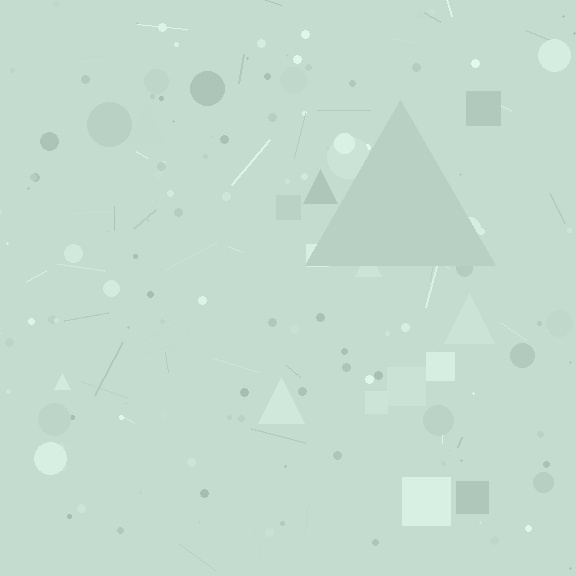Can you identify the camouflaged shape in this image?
The camouflaged shape is a triangle.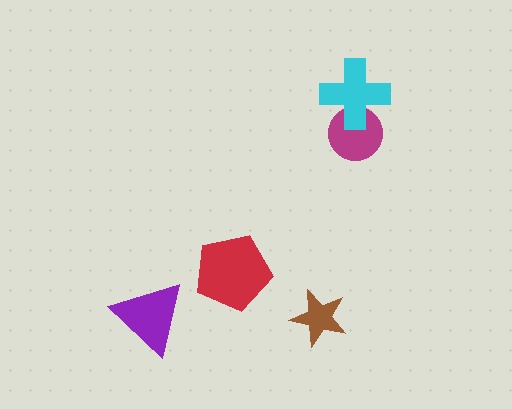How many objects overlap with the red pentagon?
0 objects overlap with the red pentagon.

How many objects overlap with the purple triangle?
0 objects overlap with the purple triangle.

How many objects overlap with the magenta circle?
1 object overlaps with the magenta circle.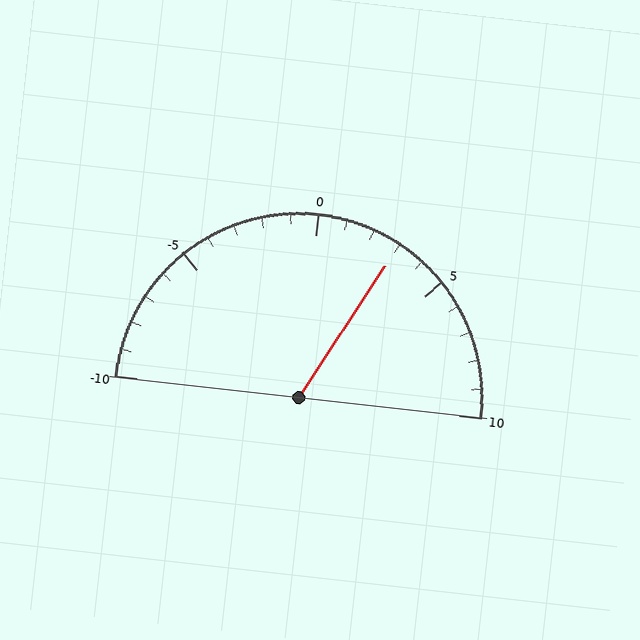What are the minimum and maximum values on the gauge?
The gauge ranges from -10 to 10.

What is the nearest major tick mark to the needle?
The nearest major tick mark is 5.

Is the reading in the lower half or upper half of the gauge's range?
The reading is in the upper half of the range (-10 to 10).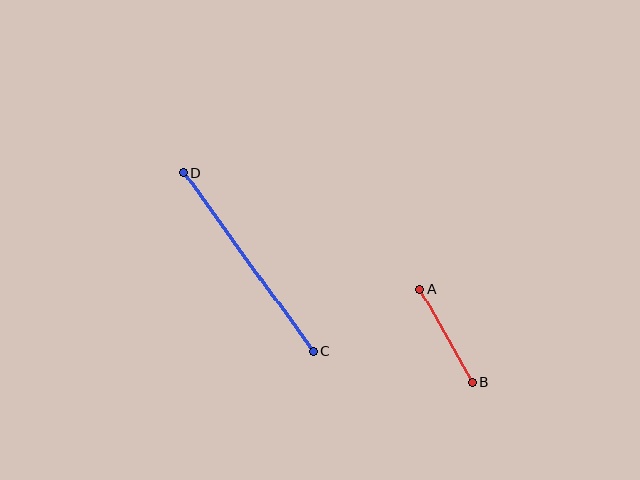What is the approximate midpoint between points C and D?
The midpoint is at approximately (248, 262) pixels.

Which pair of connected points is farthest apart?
Points C and D are farthest apart.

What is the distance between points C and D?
The distance is approximately 220 pixels.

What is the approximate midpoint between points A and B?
The midpoint is at approximately (446, 336) pixels.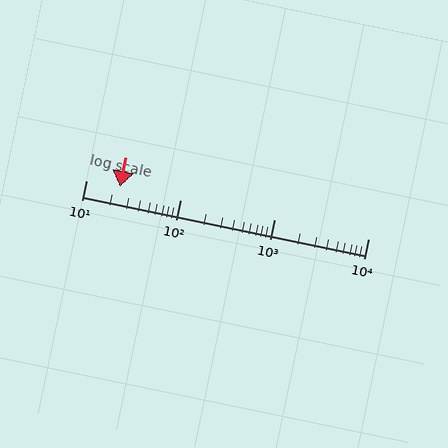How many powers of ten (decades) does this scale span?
The scale spans 3 decades, from 10 to 10000.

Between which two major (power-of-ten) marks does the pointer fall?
The pointer is between 10 and 100.